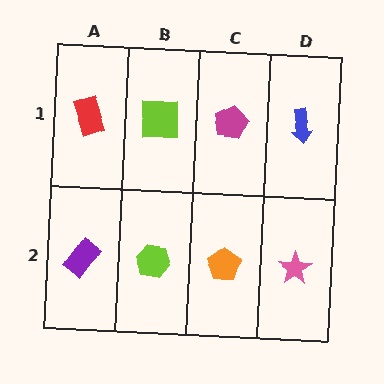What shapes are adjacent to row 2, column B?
A lime square (row 1, column B), a purple rectangle (row 2, column A), an orange pentagon (row 2, column C).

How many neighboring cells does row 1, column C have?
3.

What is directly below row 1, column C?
An orange pentagon.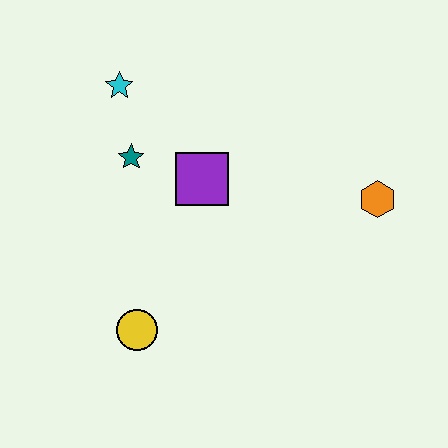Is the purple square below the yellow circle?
No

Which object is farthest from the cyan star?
The orange hexagon is farthest from the cyan star.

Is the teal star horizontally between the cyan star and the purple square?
Yes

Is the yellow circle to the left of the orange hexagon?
Yes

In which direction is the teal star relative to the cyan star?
The teal star is below the cyan star.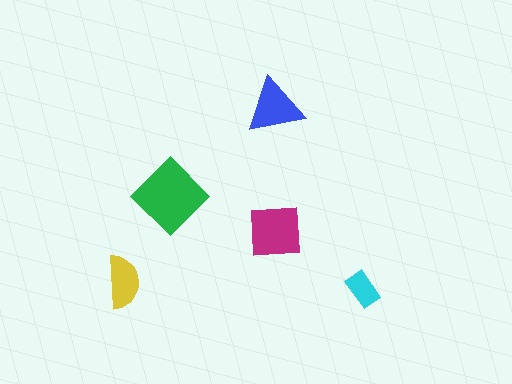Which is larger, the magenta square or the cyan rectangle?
The magenta square.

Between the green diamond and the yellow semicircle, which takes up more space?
The green diamond.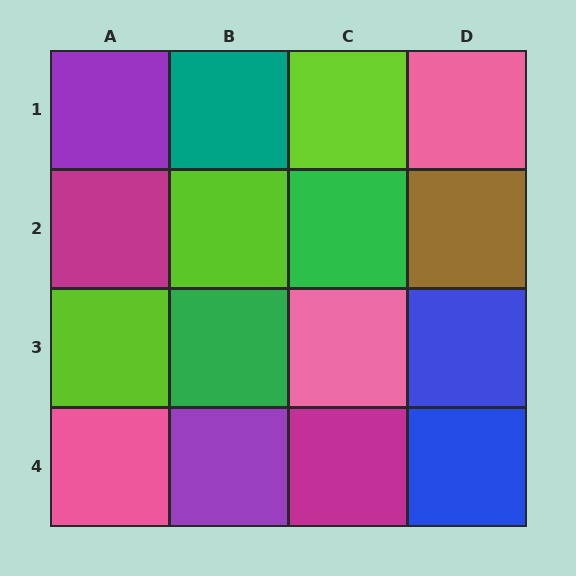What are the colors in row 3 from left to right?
Lime, green, pink, blue.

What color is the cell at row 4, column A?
Pink.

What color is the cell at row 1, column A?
Purple.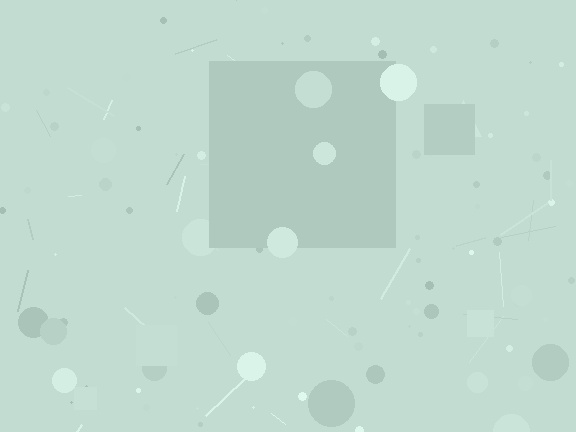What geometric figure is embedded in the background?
A square is embedded in the background.